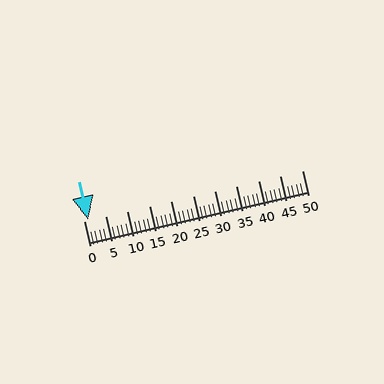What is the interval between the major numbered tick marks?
The major tick marks are spaced 5 units apart.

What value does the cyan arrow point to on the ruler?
The cyan arrow points to approximately 1.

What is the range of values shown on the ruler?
The ruler shows values from 0 to 50.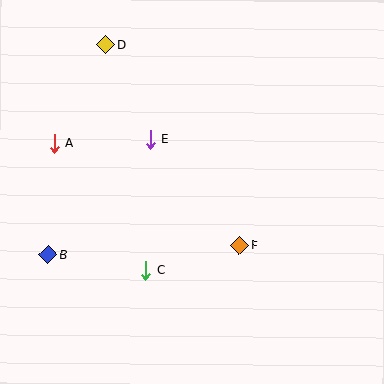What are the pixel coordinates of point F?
Point F is at (239, 246).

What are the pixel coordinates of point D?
Point D is at (106, 45).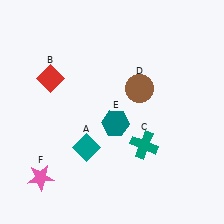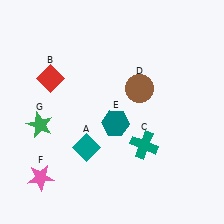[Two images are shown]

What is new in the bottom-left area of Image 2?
A green star (G) was added in the bottom-left area of Image 2.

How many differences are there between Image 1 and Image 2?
There is 1 difference between the two images.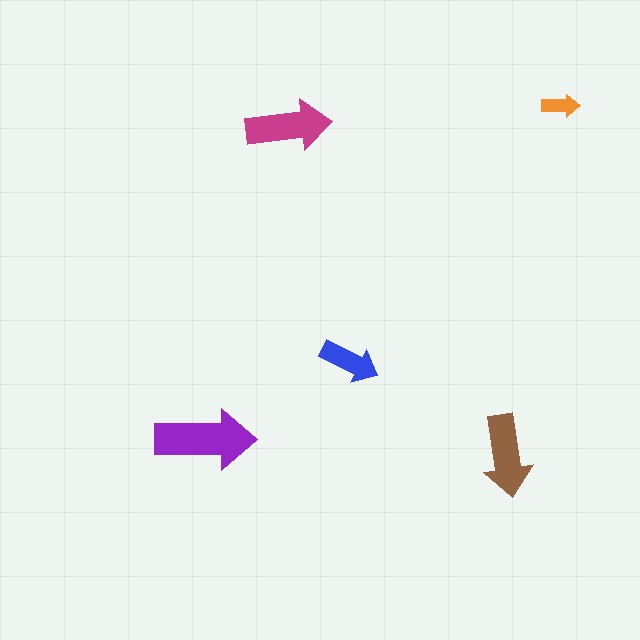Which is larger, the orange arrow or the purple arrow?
The purple one.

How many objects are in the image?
There are 5 objects in the image.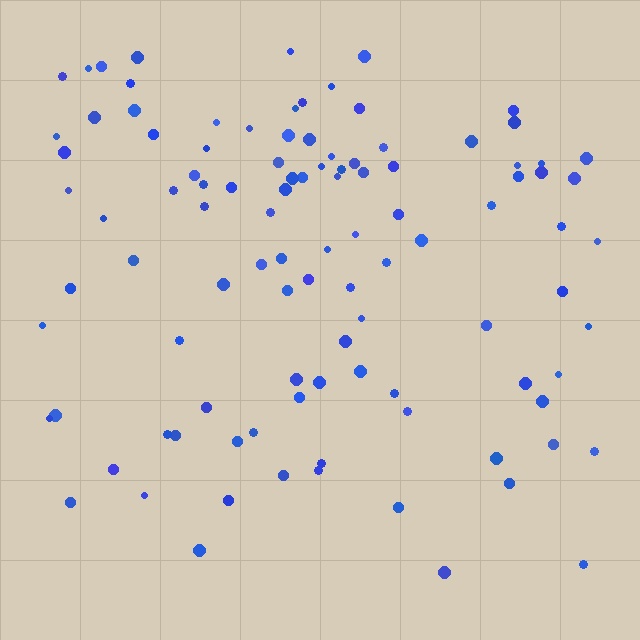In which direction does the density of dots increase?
From bottom to top, with the top side densest.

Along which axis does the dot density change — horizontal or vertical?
Vertical.